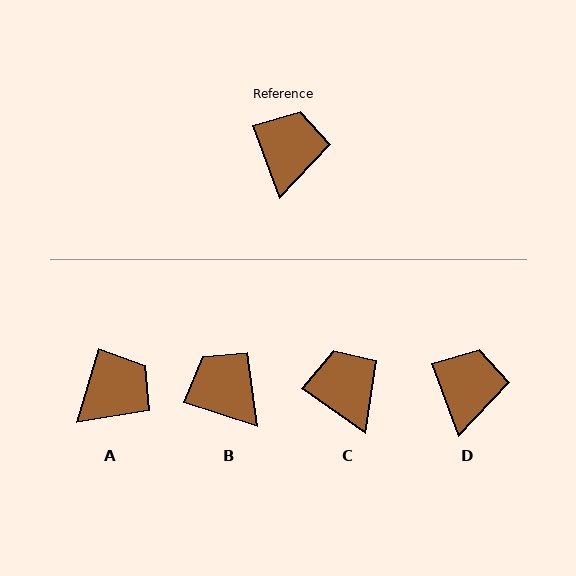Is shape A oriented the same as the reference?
No, it is off by about 37 degrees.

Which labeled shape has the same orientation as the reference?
D.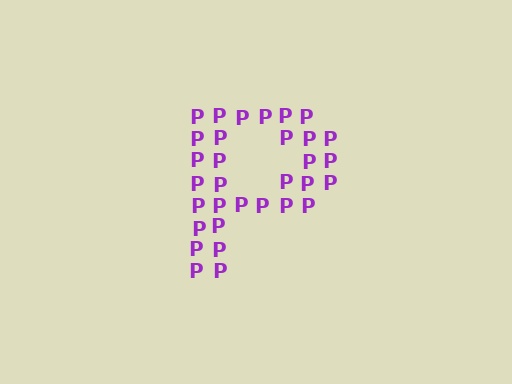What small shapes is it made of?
It is made of small letter P's.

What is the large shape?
The large shape is the letter P.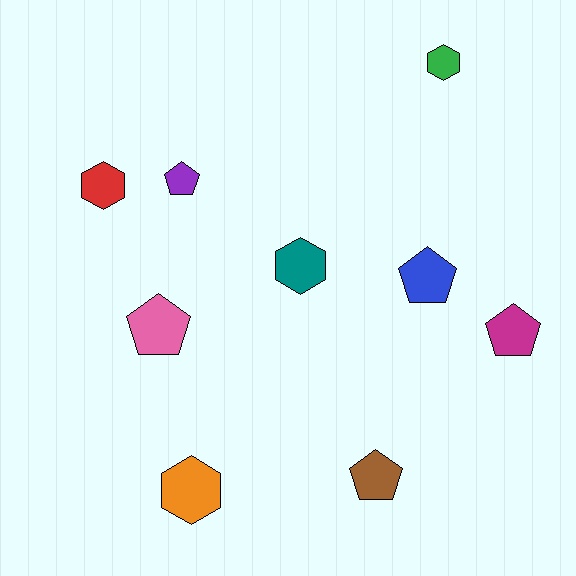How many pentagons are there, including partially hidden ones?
There are 5 pentagons.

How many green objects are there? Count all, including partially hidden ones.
There is 1 green object.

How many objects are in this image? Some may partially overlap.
There are 9 objects.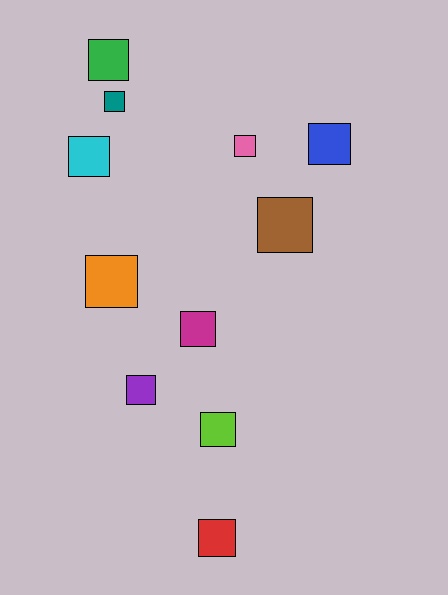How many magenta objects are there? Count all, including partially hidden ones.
There is 1 magenta object.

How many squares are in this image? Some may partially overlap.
There are 11 squares.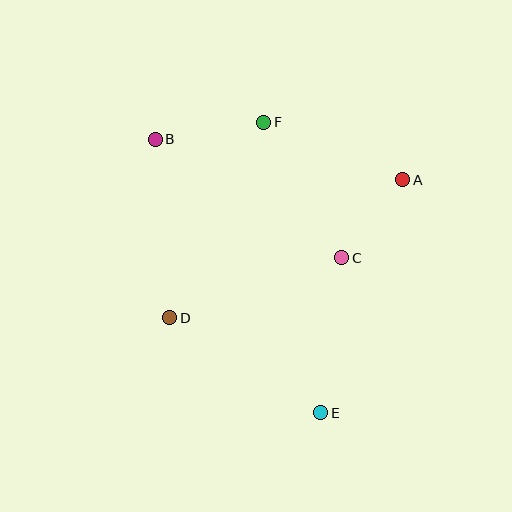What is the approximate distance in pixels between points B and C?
The distance between B and C is approximately 221 pixels.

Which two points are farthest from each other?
Points B and E are farthest from each other.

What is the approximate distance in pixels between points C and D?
The distance between C and D is approximately 182 pixels.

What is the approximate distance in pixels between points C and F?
The distance between C and F is approximately 156 pixels.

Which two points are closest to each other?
Points A and C are closest to each other.